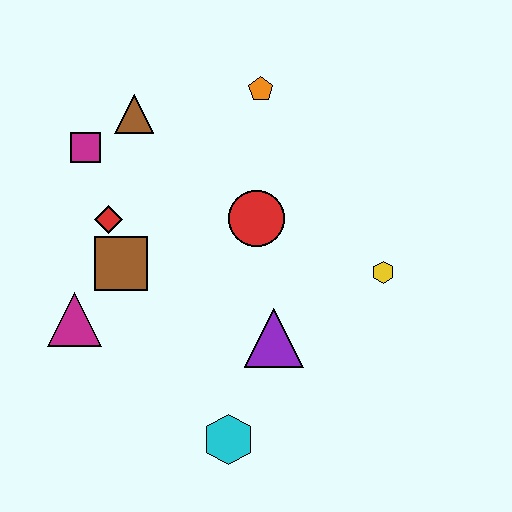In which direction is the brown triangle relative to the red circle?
The brown triangle is to the left of the red circle.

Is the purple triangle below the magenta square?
Yes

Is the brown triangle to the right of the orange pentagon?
No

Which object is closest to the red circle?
The purple triangle is closest to the red circle.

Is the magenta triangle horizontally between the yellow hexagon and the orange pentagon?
No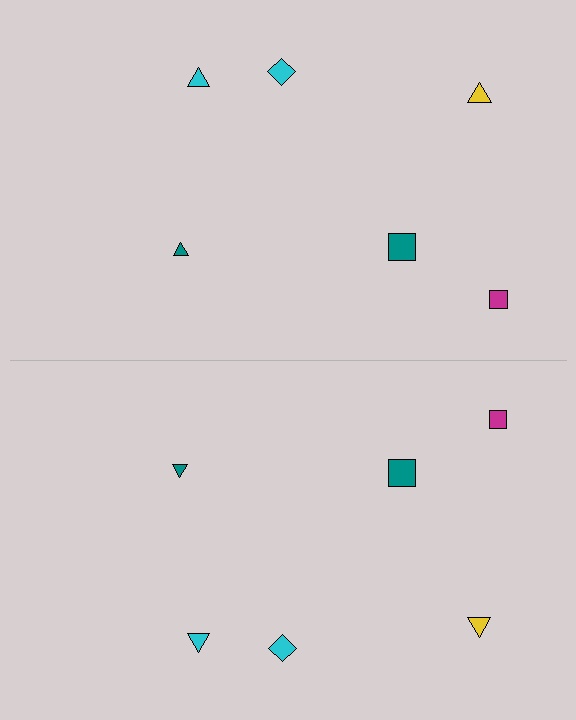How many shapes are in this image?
There are 12 shapes in this image.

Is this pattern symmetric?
Yes, this pattern has bilateral (reflection) symmetry.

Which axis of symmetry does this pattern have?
The pattern has a horizontal axis of symmetry running through the center of the image.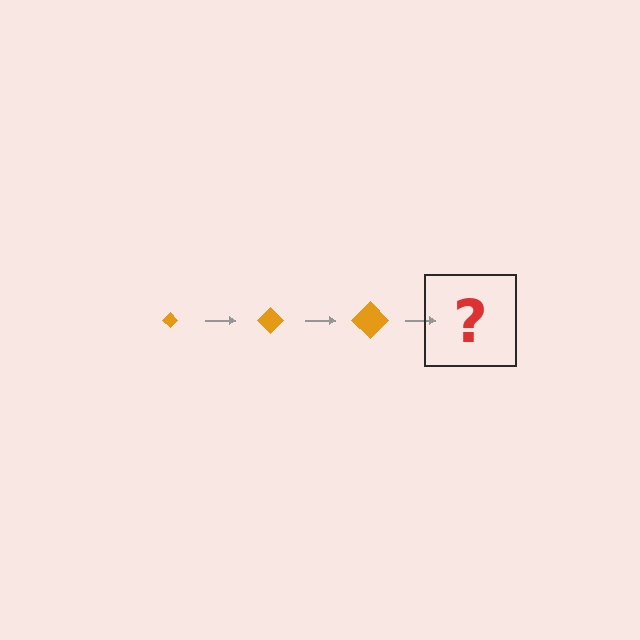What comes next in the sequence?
The next element should be an orange diamond, larger than the previous one.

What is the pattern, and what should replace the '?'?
The pattern is that the diamond gets progressively larger each step. The '?' should be an orange diamond, larger than the previous one.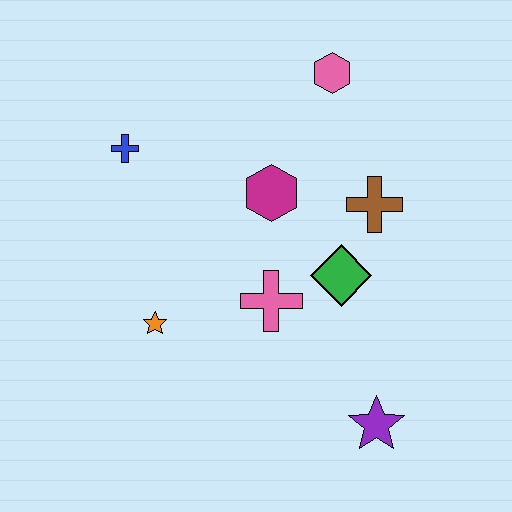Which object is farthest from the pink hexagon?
The purple star is farthest from the pink hexagon.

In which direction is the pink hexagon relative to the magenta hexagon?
The pink hexagon is above the magenta hexagon.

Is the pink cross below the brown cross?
Yes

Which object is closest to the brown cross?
The green diamond is closest to the brown cross.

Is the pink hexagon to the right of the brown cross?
No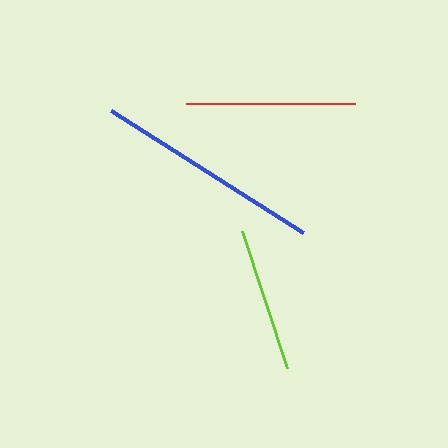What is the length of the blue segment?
The blue segment is approximately 227 pixels long.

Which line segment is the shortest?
The lime line is the shortest at approximately 144 pixels.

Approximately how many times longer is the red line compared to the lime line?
The red line is approximately 1.2 times the length of the lime line.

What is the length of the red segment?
The red segment is approximately 169 pixels long.